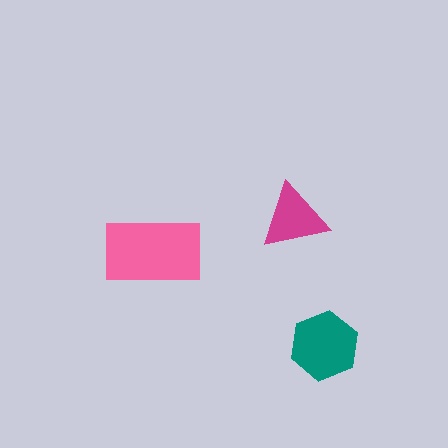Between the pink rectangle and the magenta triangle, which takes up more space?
The pink rectangle.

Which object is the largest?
The pink rectangle.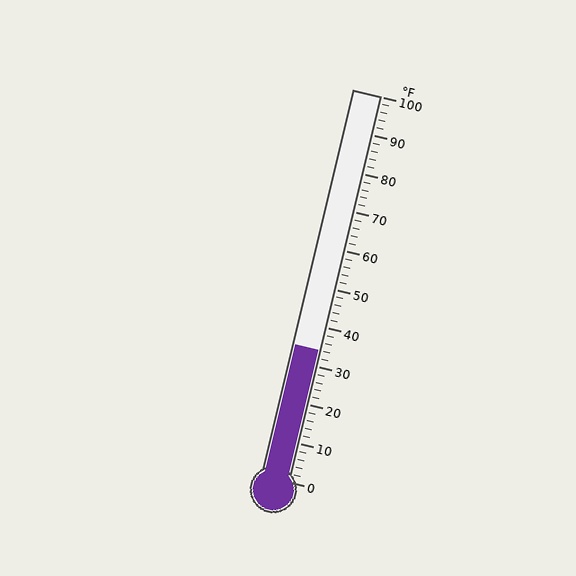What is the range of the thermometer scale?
The thermometer scale ranges from 0°F to 100°F.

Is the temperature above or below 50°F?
The temperature is below 50°F.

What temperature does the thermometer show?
The thermometer shows approximately 34°F.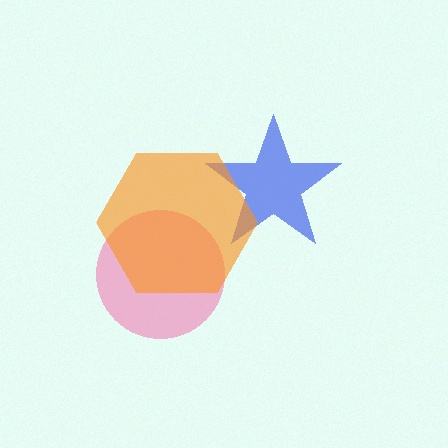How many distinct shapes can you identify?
There are 3 distinct shapes: a blue star, a pink circle, an orange hexagon.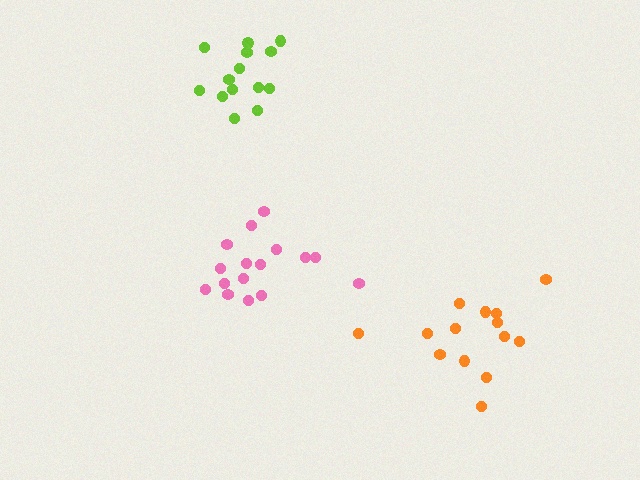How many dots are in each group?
Group 1: 14 dots, Group 2: 14 dots, Group 3: 16 dots (44 total).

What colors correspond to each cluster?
The clusters are colored: orange, lime, pink.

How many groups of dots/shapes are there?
There are 3 groups.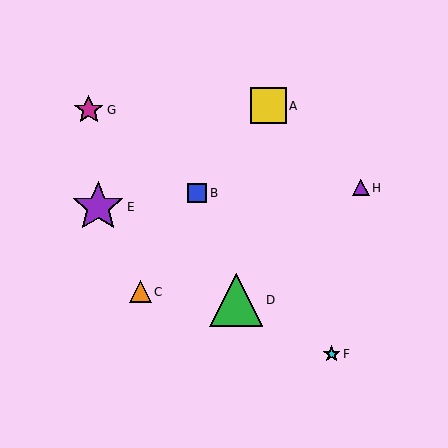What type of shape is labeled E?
Shape E is a purple star.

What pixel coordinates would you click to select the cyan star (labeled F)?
Click at (332, 354) to select the cyan star F.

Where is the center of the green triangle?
The center of the green triangle is at (236, 300).